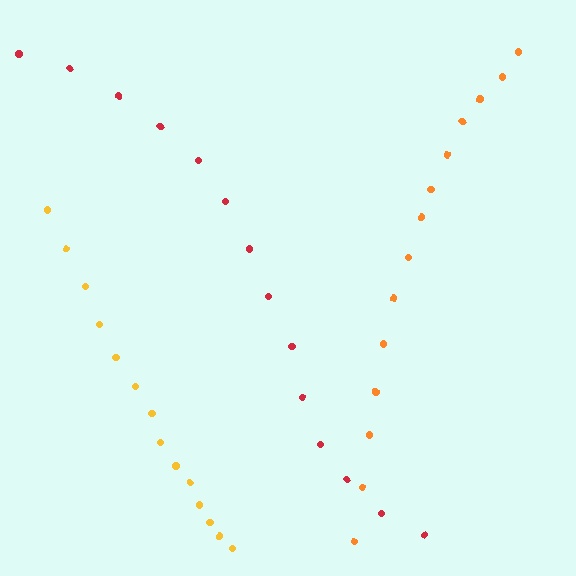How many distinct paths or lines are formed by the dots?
There are 3 distinct paths.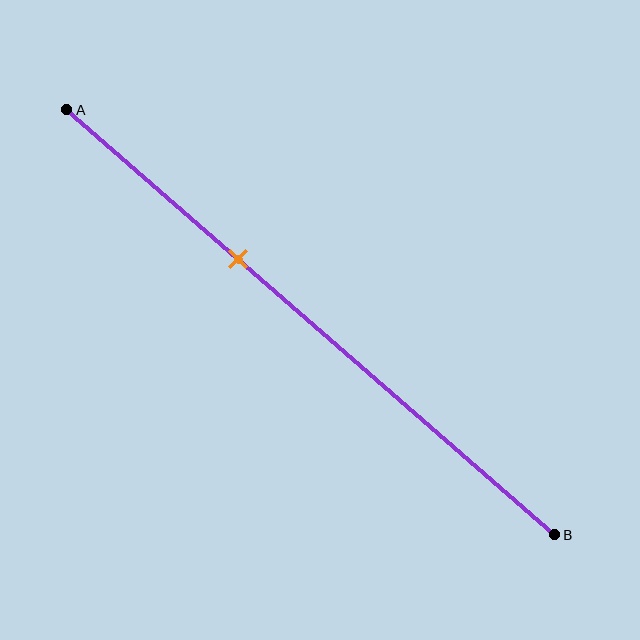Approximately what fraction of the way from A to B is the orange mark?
The orange mark is approximately 35% of the way from A to B.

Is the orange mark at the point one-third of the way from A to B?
Yes, the mark is approximately at the one-third point.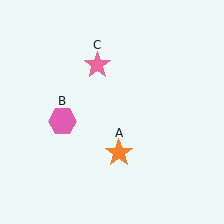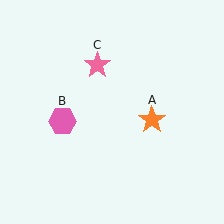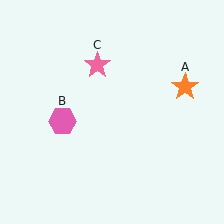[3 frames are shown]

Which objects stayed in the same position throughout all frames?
Pink hexagon (object B) and pink star (object C) remained stationary.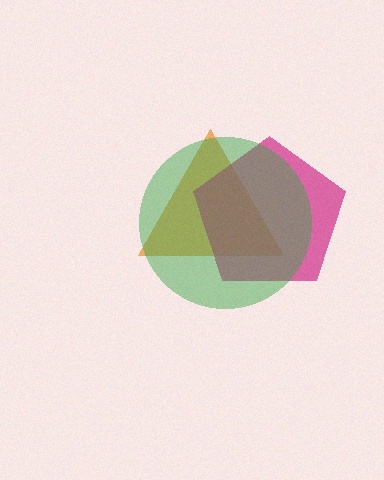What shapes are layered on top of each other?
The layered shapes are: an orange triangle, a magenta pentagon, a green circle.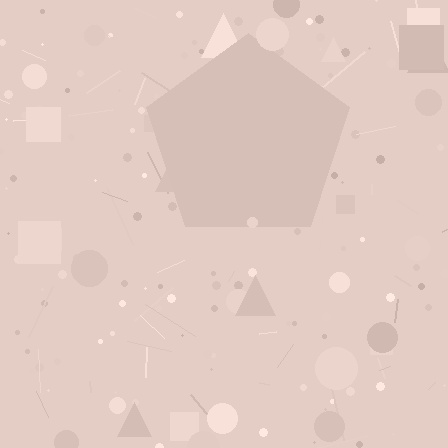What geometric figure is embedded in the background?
A pentagon is embedded in the background.